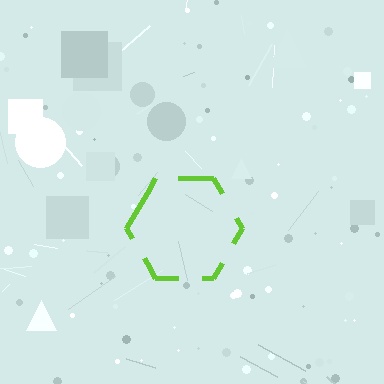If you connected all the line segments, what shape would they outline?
They would outline a hexagon.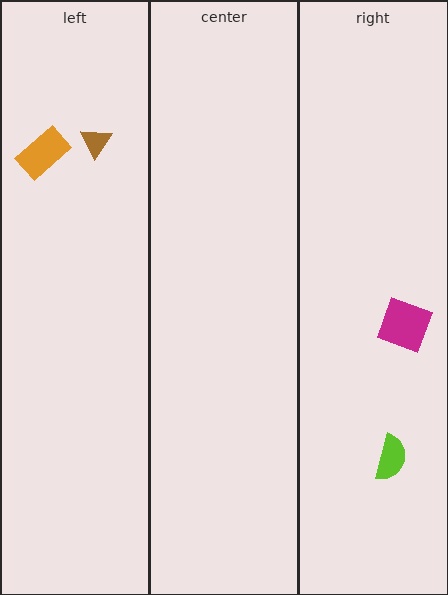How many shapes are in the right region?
2.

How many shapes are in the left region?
2.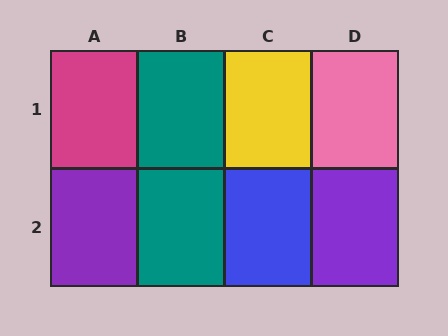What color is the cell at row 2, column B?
Teal.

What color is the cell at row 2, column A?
Purple.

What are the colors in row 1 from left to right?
Magenta, teal, yellow, pink.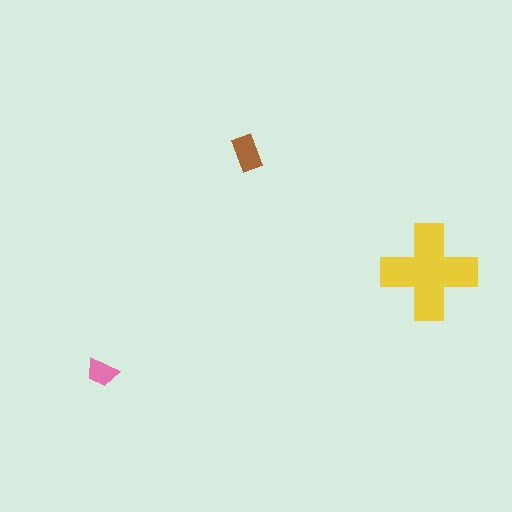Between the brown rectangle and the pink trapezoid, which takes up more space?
The brown rectangle.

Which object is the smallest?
The pink trapezoid.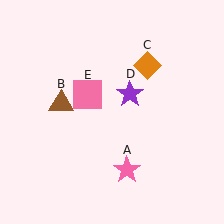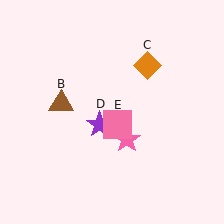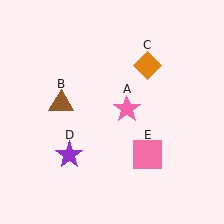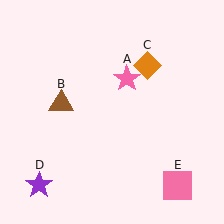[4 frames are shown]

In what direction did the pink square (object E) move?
The pink square (object E) moved down and to the right.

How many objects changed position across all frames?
3 objects changed position: pink star (object A), purple star (object D), pink square (object E).